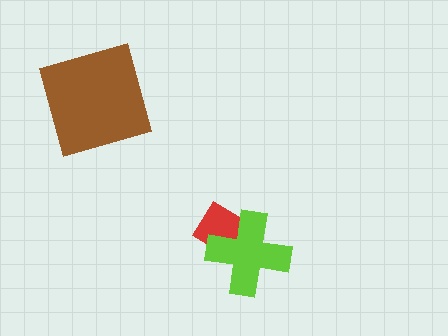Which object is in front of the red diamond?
The lime cross is in front of the red diamond.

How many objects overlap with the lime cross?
1 object overlaps with the lime cross.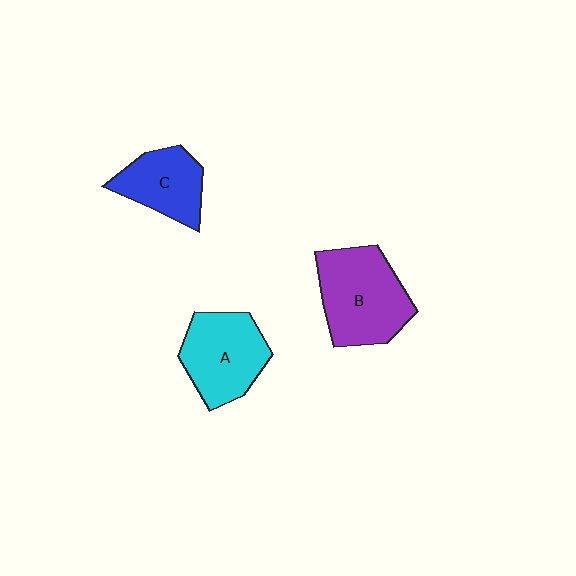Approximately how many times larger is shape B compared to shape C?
Approximately 1.5 times.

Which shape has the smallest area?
Shape C (blue).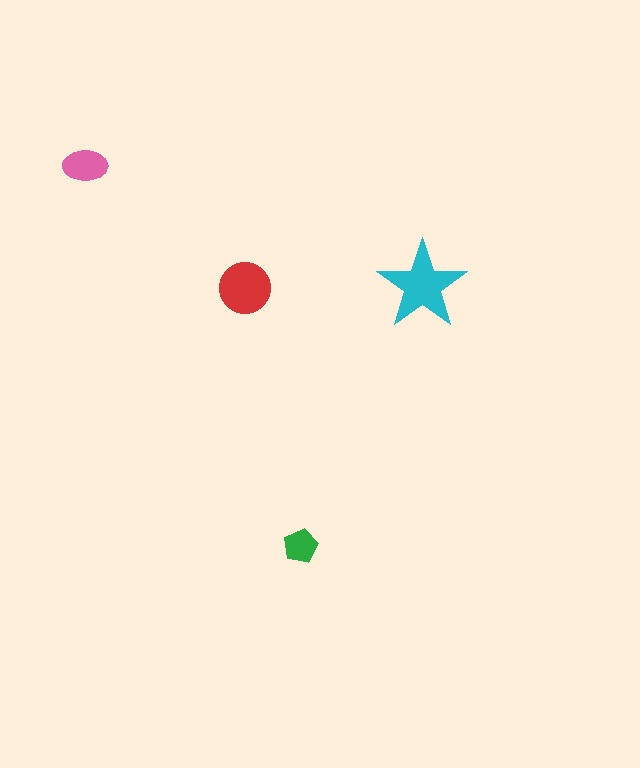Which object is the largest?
The cyan star.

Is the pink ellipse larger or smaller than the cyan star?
Smaller.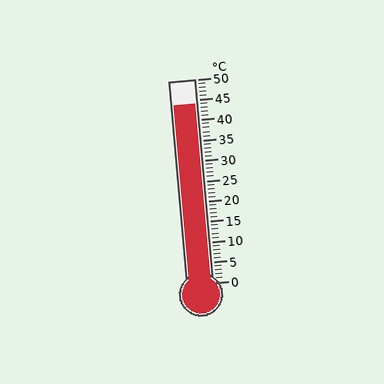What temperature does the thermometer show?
The thermometer shows approximately 44°C.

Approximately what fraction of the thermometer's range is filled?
The thermometer is filled to approximately 90% of its range.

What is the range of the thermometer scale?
The thermometer scale ranges from 0°C to 50°C.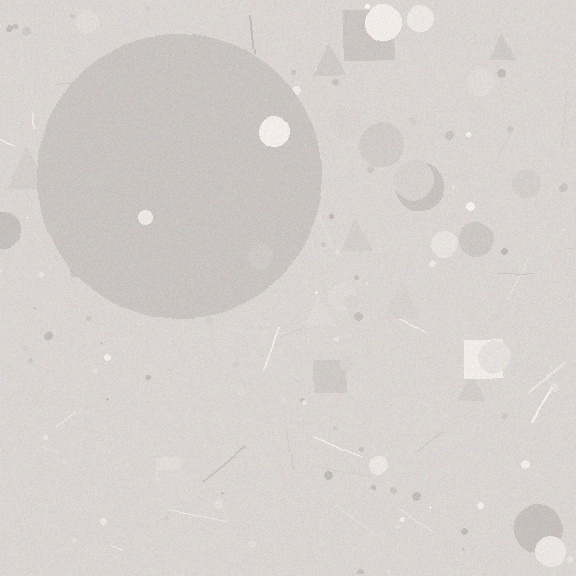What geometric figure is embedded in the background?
A circle is embedded in the background.